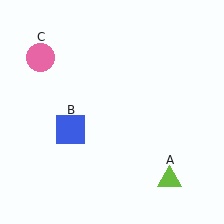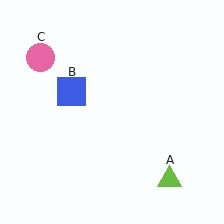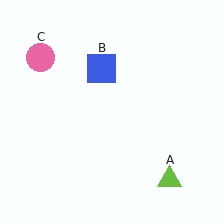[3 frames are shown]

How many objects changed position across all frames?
1 object changed position: blue square (object B).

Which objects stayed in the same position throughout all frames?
Lime triangle (object A) and pink circle (object C) remained stationary.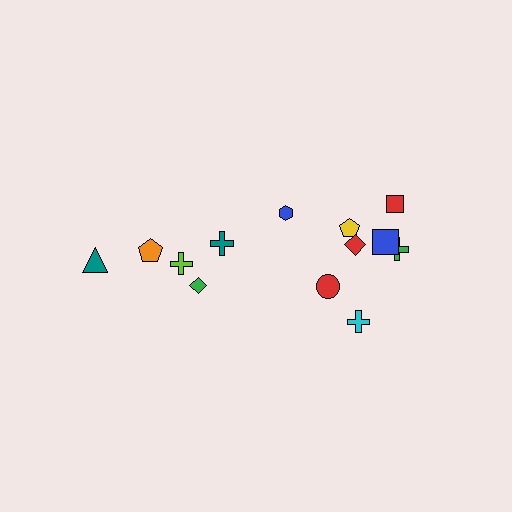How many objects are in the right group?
There are 8 objects.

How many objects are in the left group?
There are 5 objects.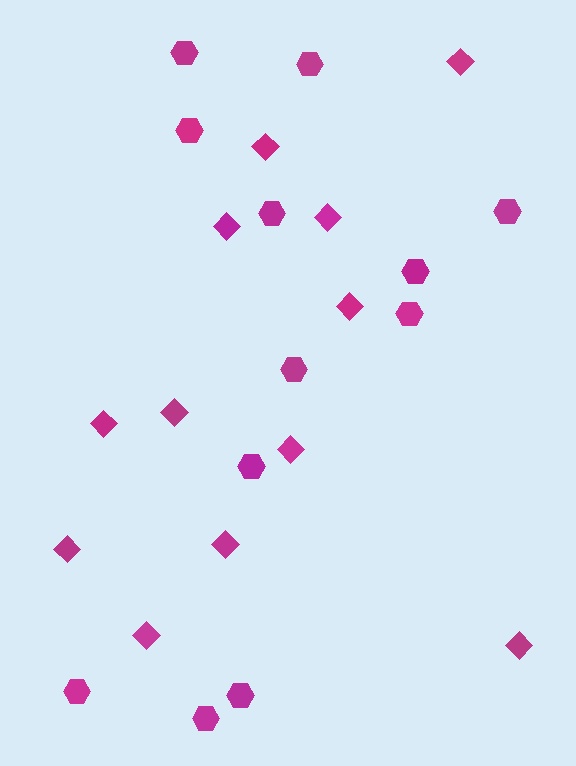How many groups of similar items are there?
There are 2 groups: one group of hexagons (12) and one group of diamonds (12).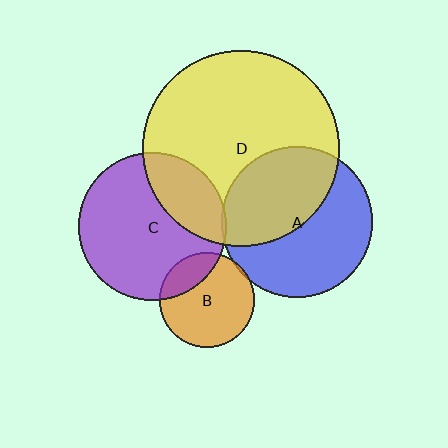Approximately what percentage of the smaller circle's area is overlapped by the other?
Approximately 25%.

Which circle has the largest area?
Circle D (yellow).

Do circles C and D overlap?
Yes.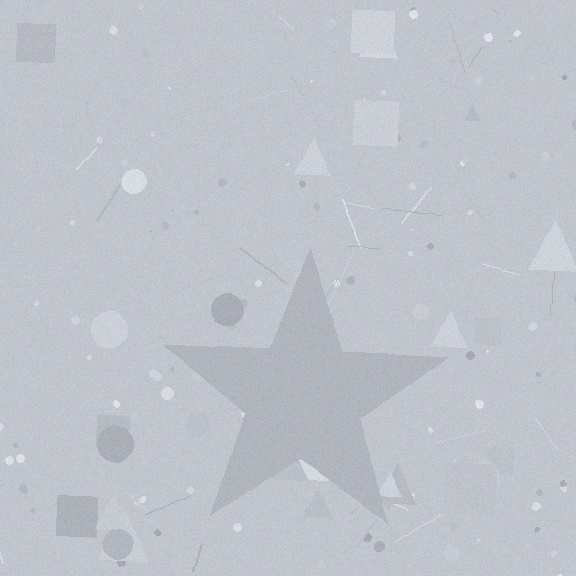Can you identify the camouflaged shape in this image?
The camouflaged shape is a star.